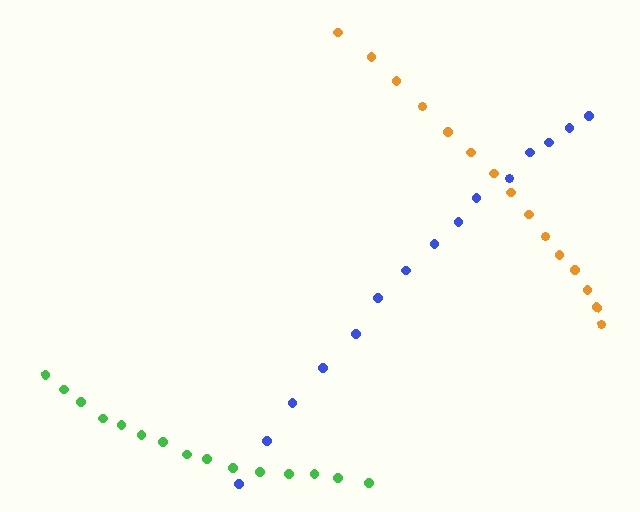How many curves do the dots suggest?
There are 3 distinct paths.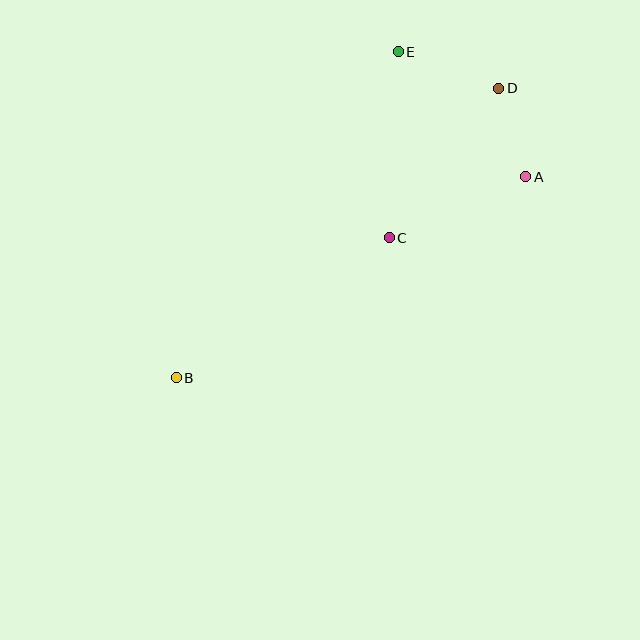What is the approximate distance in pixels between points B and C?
The distance between B and C is approximately 255 pixels.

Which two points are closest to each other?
Points A and D are closest to each other.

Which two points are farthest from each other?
Points B and D are farthest from each other.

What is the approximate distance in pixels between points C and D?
The distance between C and D is approximately 185 pixels.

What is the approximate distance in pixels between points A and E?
The distance between A and E is approximately 179 pixels.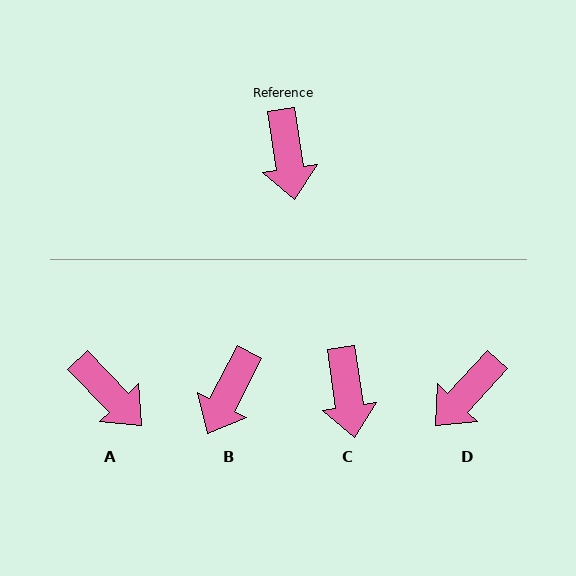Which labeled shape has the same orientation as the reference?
C.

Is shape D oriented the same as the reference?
No, it is off by about 52 degrees.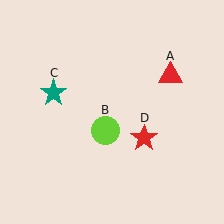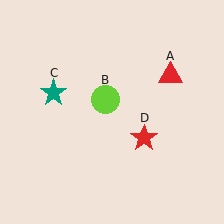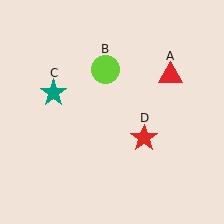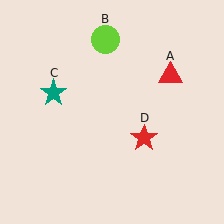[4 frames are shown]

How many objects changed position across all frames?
1 object changed position: lime circle (object B).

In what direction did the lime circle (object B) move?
The lime circle (object B) moved up.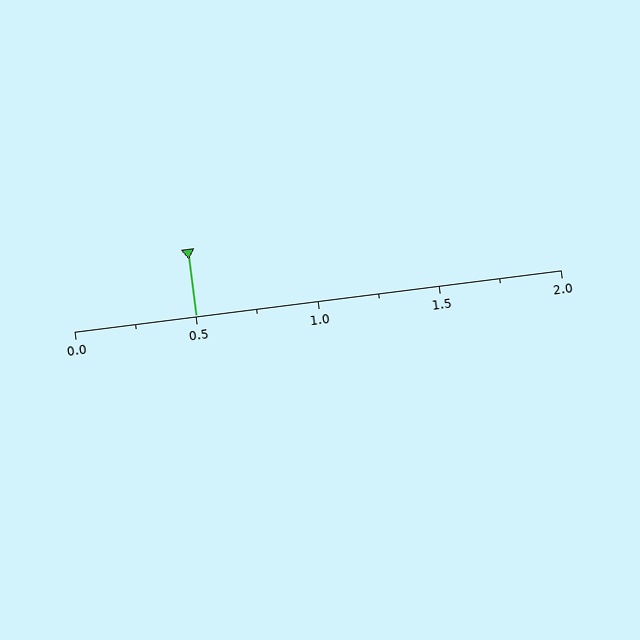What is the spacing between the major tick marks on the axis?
The major ticks are spaced 0.5 apart.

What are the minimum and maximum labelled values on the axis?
The axis runs from 0.0 to 2.0.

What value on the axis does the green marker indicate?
The marker indicates approximately 0.5.